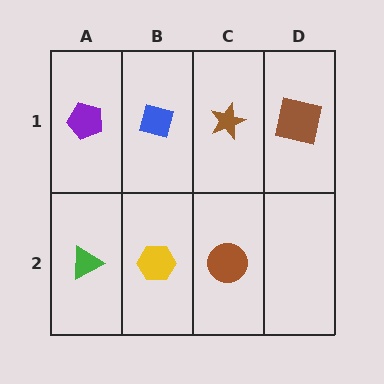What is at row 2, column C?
A brown circle.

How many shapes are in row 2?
3 shapes.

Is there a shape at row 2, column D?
No, that cell is empty.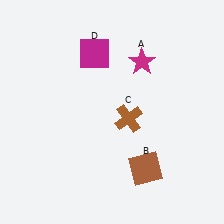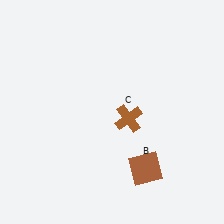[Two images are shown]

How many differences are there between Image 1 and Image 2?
There are 2 differences between the two images.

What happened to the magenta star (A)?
The magenta star (A) was removed in Image 2. It was in the top-right area of Image 1.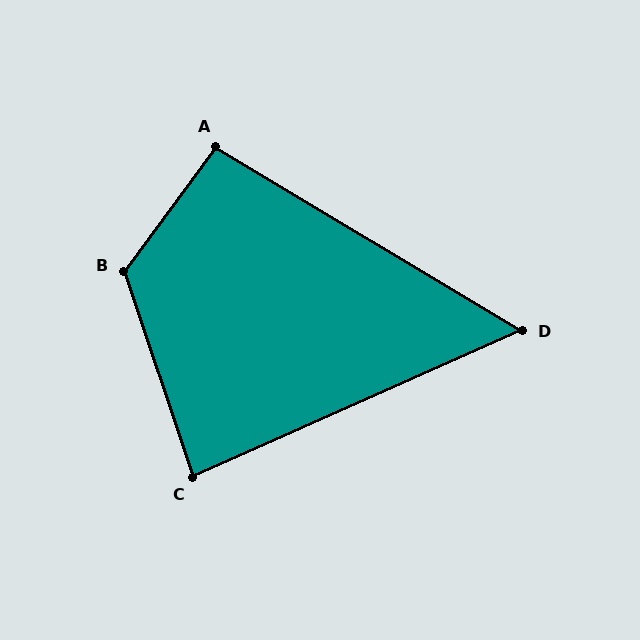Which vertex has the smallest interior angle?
D, at approximately 55 degrees.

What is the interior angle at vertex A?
Approximately 95 degrees (obtuse).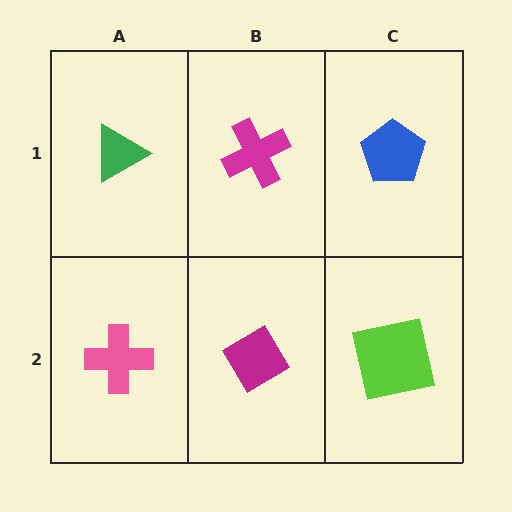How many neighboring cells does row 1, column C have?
2.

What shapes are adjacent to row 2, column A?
A green triangle (row 1, column A), a magenta diamond (row 2, column B).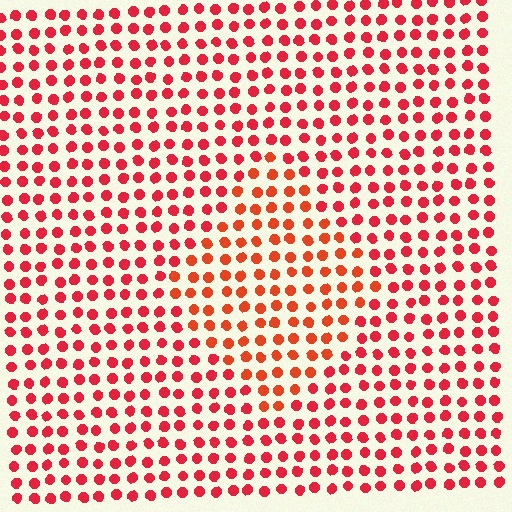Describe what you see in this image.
The image is filled with small red elements in a uniform arrangement. A diamond-shaped region is visible where the elements are tinted to a slightly different hue, forming a subtle color boundary.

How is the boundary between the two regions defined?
The boundary is defined purely by a slight shift in hue (about 19 degrees). Spacing, size, and orientation are identical on both sides.